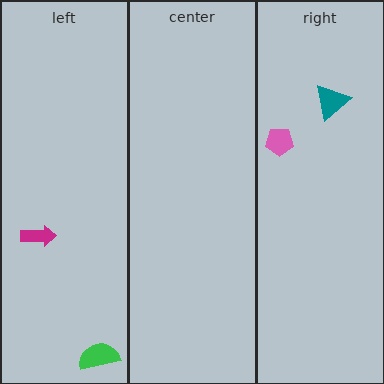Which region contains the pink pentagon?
The right region.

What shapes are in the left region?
The magenta arrow, the green semicircle.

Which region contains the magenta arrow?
The left region.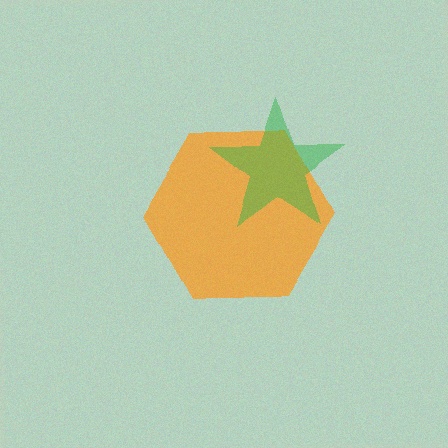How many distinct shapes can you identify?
There are 2 distinct shapes: an orange hexagon, a green star.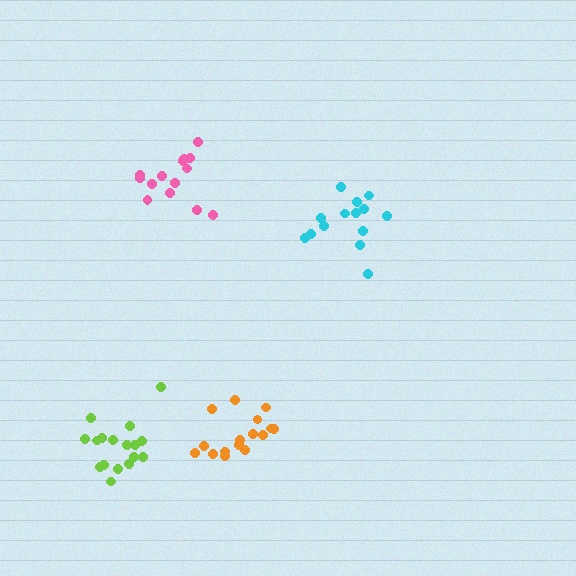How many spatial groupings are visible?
There are 4 spatial groupings.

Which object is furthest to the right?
The cyan cluster is rightmost.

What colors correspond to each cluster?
The clusters are colored: orange, lime, pink, cyan.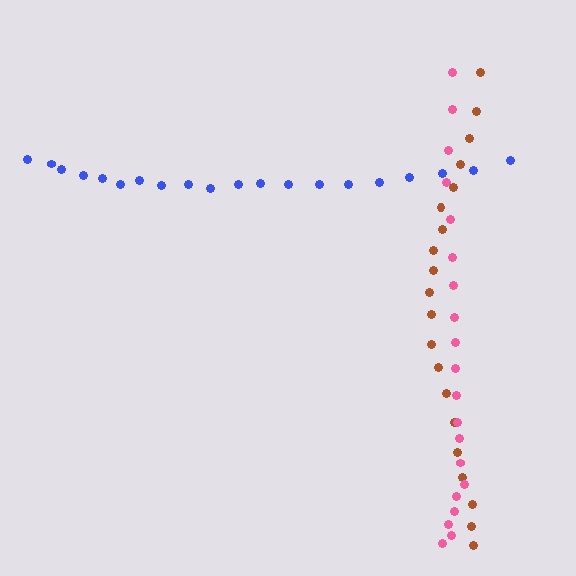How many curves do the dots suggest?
There are 3 distinct paths.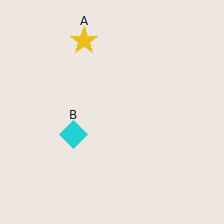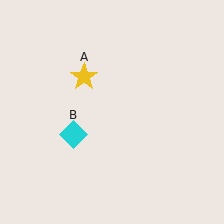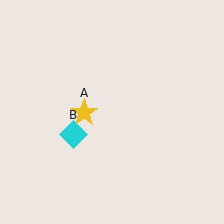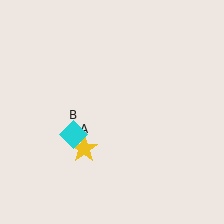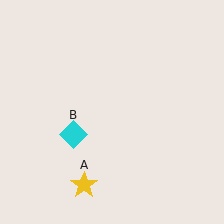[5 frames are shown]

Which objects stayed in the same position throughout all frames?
Cyan diamond (object B) remained stationary.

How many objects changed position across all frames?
1 object changed position: yellow star (object A).